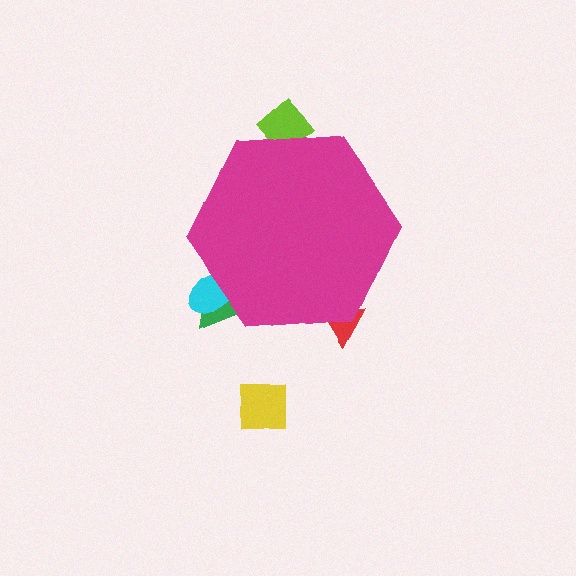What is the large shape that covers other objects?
A magenta hexagon.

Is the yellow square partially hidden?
No, the yellow square is fully visible.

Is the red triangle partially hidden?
Yes, the red triangle is partially hidden behind the magenta hexagon.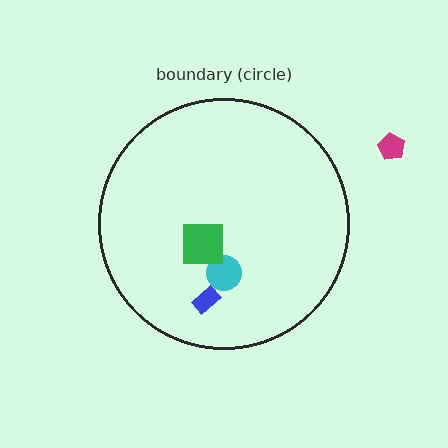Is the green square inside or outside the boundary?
Inside.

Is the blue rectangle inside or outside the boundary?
Inside.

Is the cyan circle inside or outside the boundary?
Inside.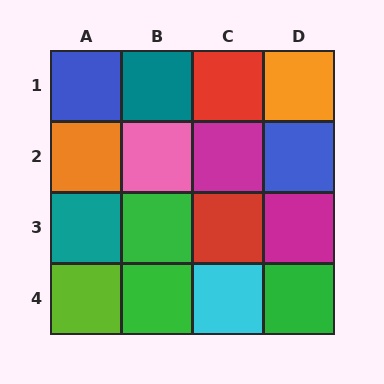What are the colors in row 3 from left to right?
Teal, green, red, magenta.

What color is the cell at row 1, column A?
Blue.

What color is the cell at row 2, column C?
Magenta.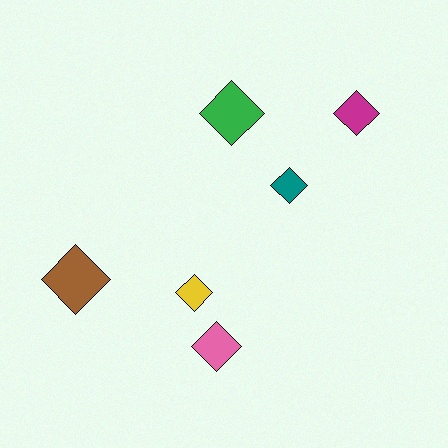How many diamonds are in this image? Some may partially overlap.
There are 6 diamonds.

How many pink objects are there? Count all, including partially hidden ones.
There is 1 pink object.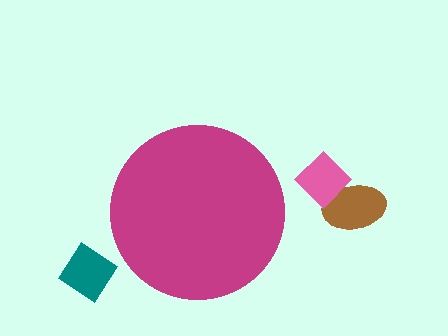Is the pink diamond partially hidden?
No, the pink diamond is fully visible.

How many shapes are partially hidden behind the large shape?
0 shapes are partially hidden.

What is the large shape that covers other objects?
A magenta circle.